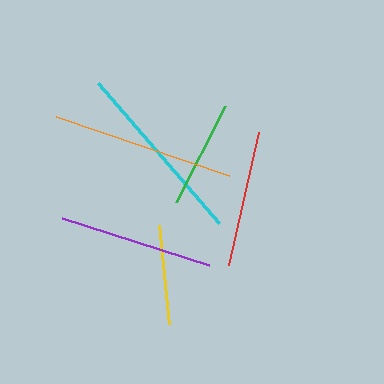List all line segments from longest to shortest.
From longest to shortest: cyan, orange, purple, red, green, yellow.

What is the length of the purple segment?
The purple segment is approximately 155 pixels long.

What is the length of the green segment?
The green segment is approximately 108 pixels long.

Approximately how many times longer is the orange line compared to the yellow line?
The orange line is approximately 1.8 times the length of the yellow line.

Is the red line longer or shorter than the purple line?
The purple line is longer than the red line.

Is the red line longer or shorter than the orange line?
The orange line is longer than the red line.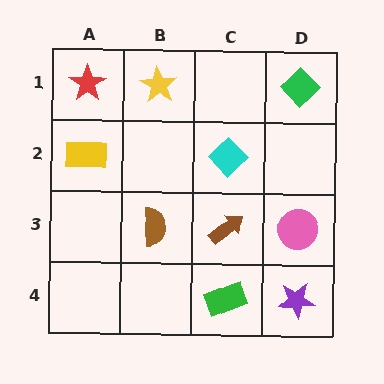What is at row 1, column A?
A red star.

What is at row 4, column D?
A purple star.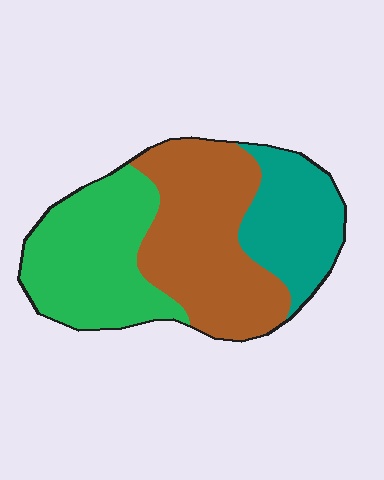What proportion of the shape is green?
Green takes up about one third (1/3) of the shape.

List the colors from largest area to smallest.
From largest to smallest: brown, green, teal.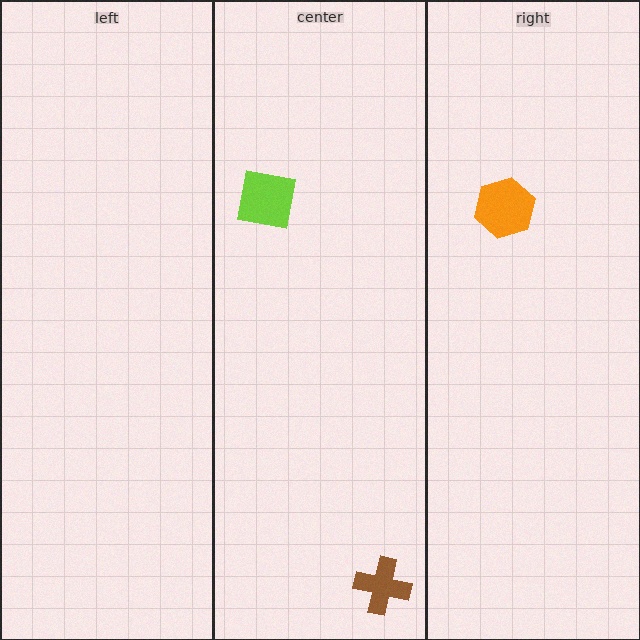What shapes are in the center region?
The lime square, the brown cross.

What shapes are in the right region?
The orange hexagon.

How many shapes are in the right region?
1.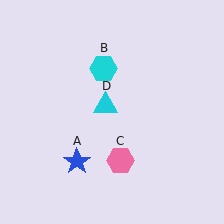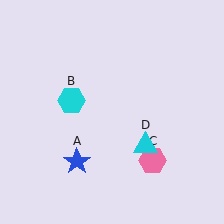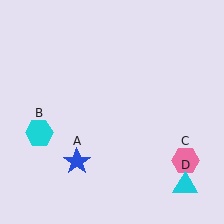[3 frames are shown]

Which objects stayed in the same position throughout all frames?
Blue star (object A) remained stationary.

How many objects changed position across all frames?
3 objects changed position: cyan hexagon (object B), pink hexagon (object C), cyan triangle (object D).